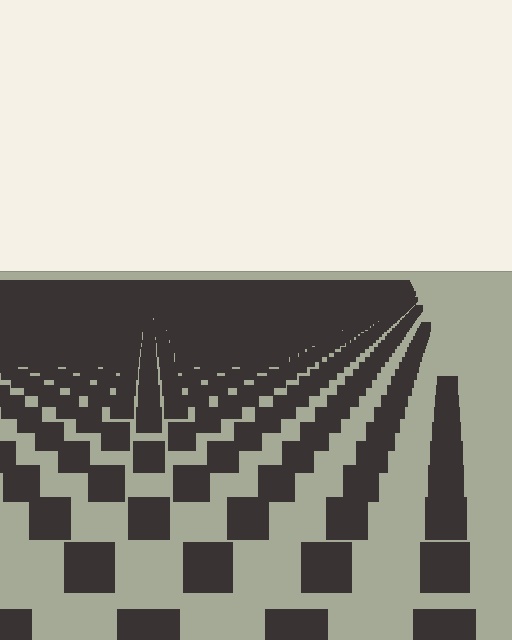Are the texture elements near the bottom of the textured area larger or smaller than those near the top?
Larger. Near the bottom, elements are closer to the viewer and appear at a bigger on-screen size.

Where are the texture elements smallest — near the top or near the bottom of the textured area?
Near the top.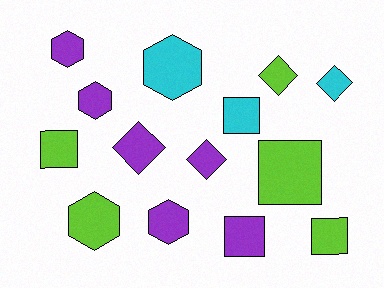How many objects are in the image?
There are 14 objects.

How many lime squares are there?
There are 3 lime squares.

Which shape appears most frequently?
Hexagon, with 5 objects.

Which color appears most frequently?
Purple, with 6 objects.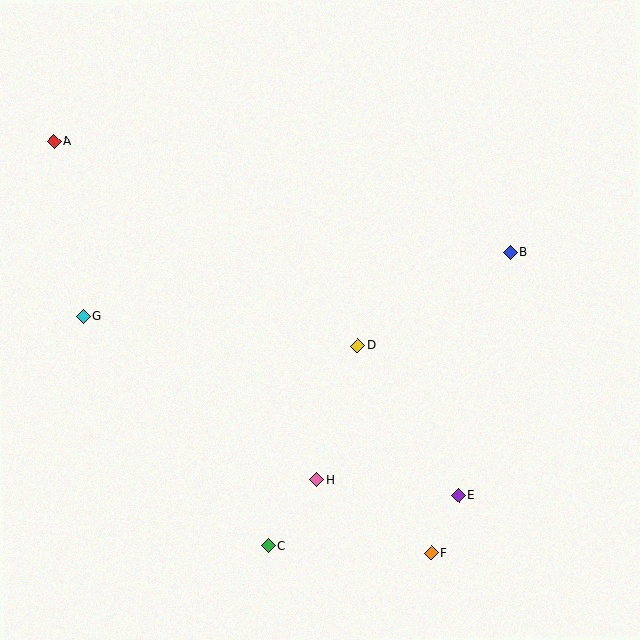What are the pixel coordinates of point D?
Point D is at (358, 346).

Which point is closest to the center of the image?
Point D at (358, 346) is closest to the center.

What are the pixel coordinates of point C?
Point C is at (268, 546).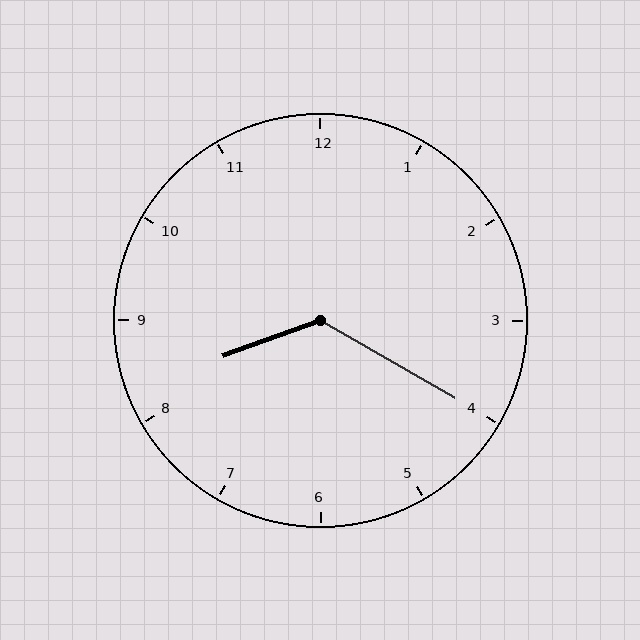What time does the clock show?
8:20.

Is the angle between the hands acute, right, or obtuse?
It is obtuse.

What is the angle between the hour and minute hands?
Approximately 130 degrees.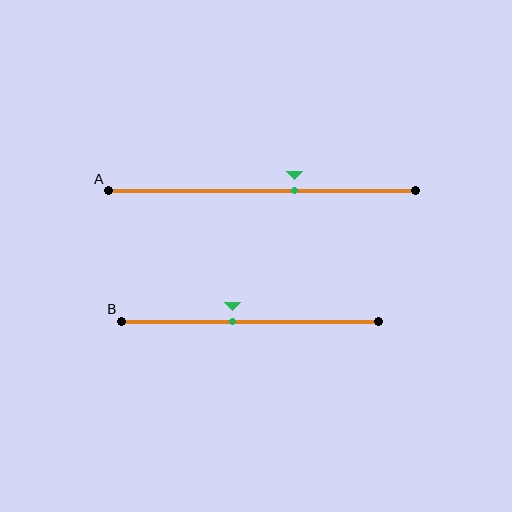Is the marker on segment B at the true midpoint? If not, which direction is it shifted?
No, the marker on segment B is shifted to the left by about 7% of the segment length.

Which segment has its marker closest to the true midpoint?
Segment B has its marker closest to the true midpoint.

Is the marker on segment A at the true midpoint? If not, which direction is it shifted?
No, the marker on segment A is shifted to the right by about 10% of the segment length.